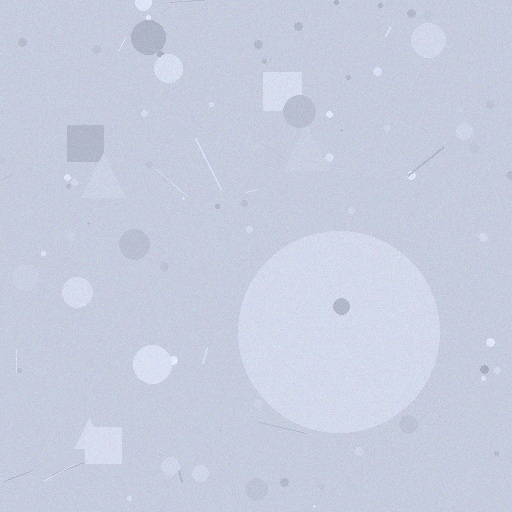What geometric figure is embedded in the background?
A circle is embedded in the background.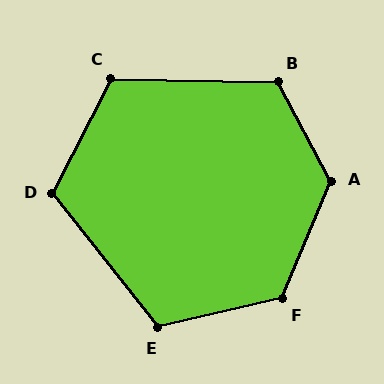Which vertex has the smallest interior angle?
D, at approximately 115 degrees.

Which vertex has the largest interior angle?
A, at approximately 129 degrees.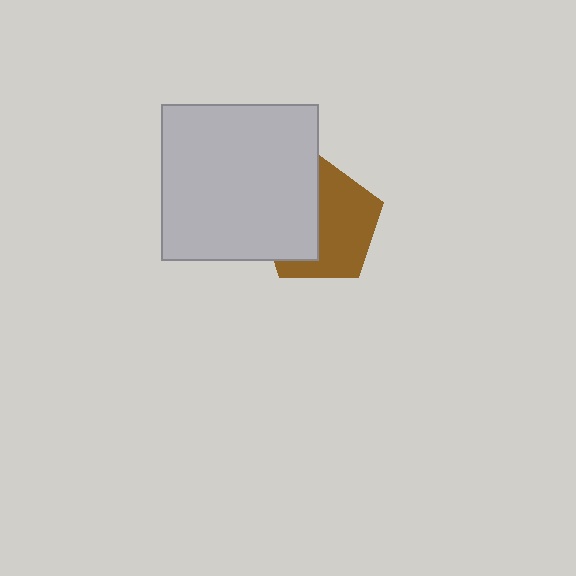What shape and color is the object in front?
The object in front is a light gray square.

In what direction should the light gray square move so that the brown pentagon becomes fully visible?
The light gray square should move left. That is the shortest direction to clear the overlap and leave the brown pentagon fully visible.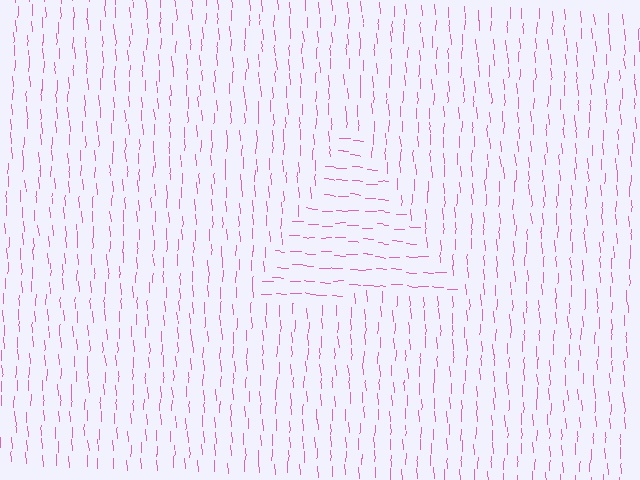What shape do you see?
I see a triangle.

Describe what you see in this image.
The image is filled with small pink line segments. A triangle region in the image has lines oriented differently from the surrounding lines, creating a visible texture boundary.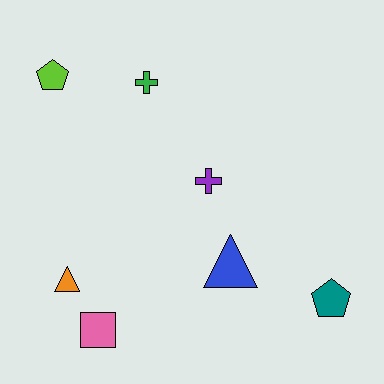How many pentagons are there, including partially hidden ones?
There are 2 pentagons.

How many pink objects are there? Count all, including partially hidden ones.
There is 1 pink object.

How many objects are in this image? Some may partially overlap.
There are 7 objects.